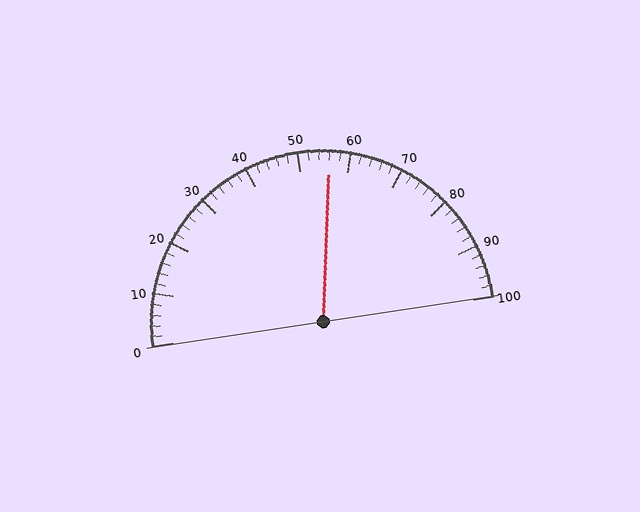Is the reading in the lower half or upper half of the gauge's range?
The reading is in the upper half of the range (0 to 100).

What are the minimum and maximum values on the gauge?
The gauge ranges from 0 to 100.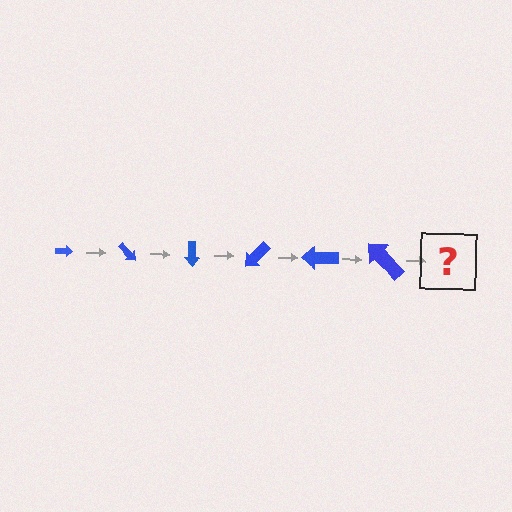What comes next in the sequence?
The next element should be an arrow, larger than the previous one and rotated 270 degrees from the start.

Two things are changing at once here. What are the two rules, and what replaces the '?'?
The two rules are that the arrow grows larger each step and it rotates 45 degrees each step. The '?' should be an arrow, larger than the previous one and rotated 270 degrees from the start.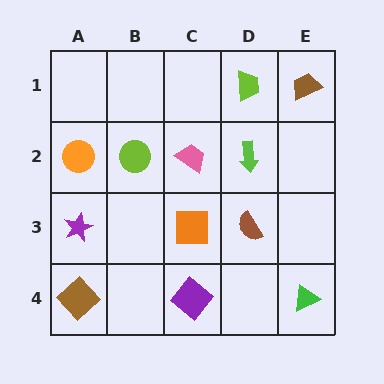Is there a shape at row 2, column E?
No, that cell is empty.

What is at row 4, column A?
A brown diamond.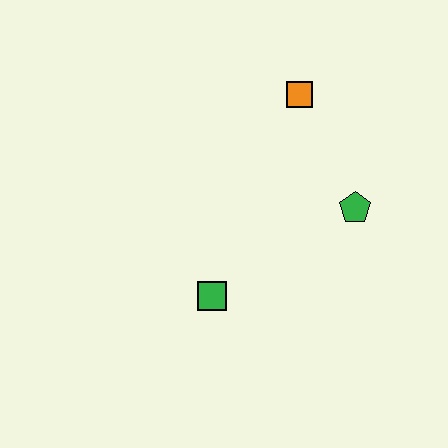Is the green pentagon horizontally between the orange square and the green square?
No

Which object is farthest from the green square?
The orange square is farthest from the green square.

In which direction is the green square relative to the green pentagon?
The green square is to the left of the green pentagon.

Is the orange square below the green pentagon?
No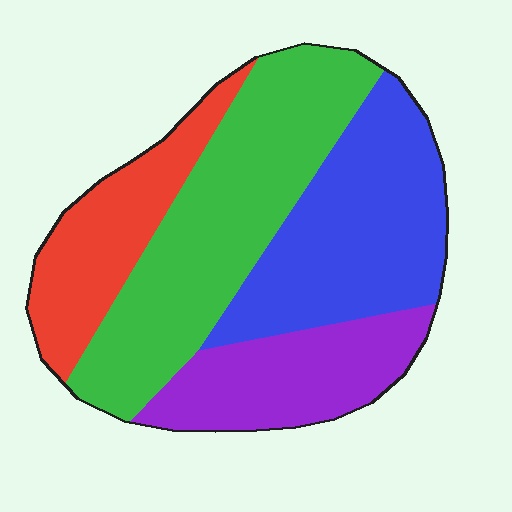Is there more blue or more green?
Green.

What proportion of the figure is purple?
Purple takes up about one fifth (1/5) of the figure.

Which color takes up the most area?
Green, at roughly 35%.